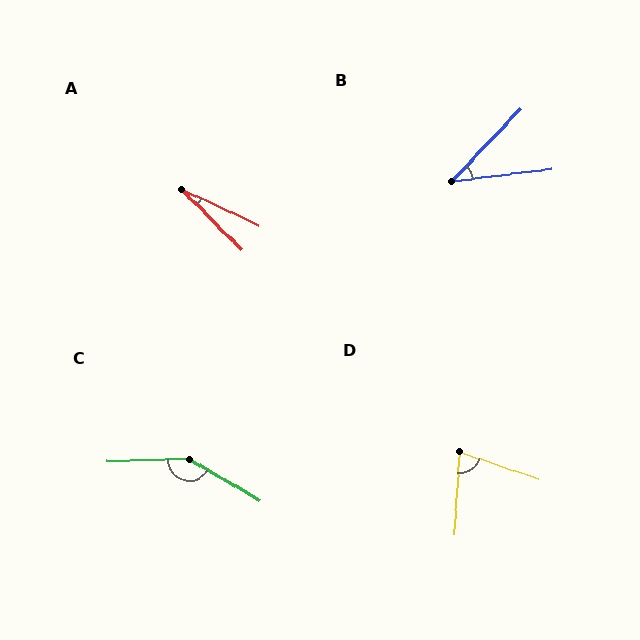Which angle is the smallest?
A, at approximately 20 degrees.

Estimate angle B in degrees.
Approximately 39 degrees.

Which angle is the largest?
C, at approximately 148 degrees.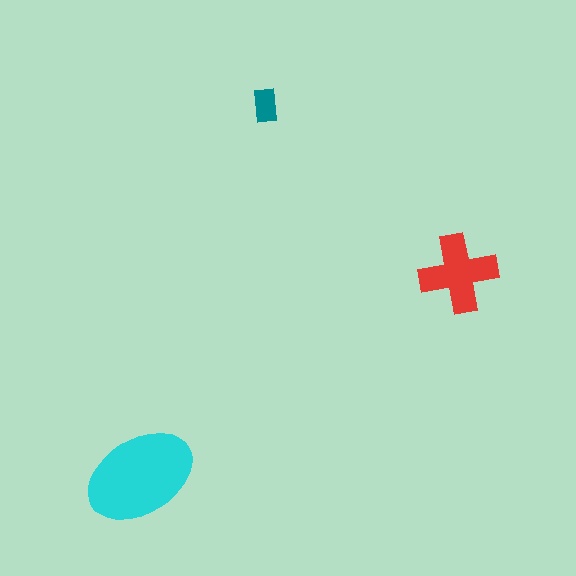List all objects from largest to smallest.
The cyan ellipse, the red cross, the teal rectangle.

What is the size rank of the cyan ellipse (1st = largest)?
1st.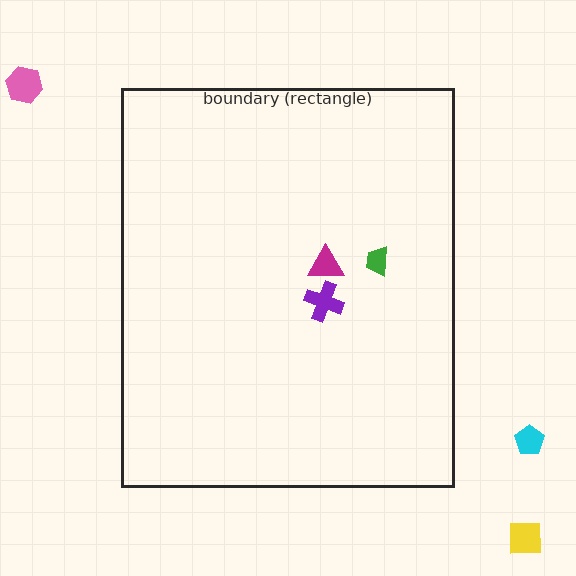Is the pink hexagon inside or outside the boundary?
Outside.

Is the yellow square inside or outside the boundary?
Outside.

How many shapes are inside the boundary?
3 inside, 3 outside.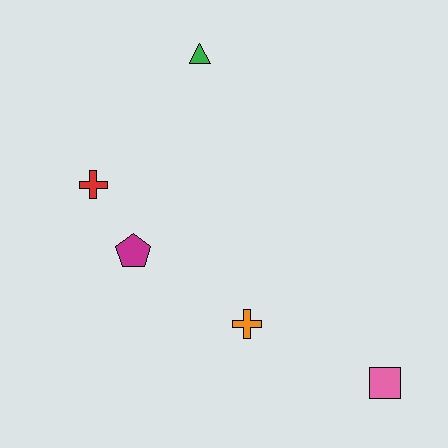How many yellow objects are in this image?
There are no yellow objects.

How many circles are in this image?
There are no circles.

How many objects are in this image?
There are 5 objects.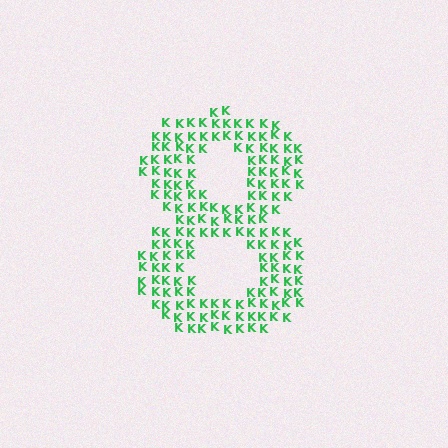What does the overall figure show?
The overall figure shows the digit 8.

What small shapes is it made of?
It is made of small letter K's.